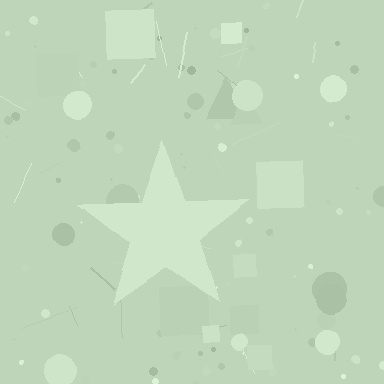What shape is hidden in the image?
A star is hidden in the image.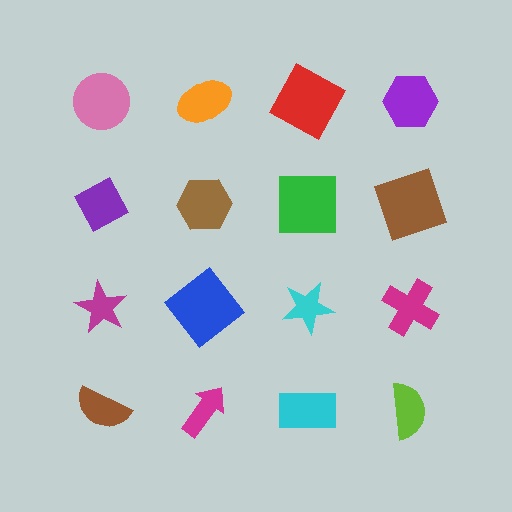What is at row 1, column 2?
An orange ellipse.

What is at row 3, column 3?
A cyan star.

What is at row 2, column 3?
A green square.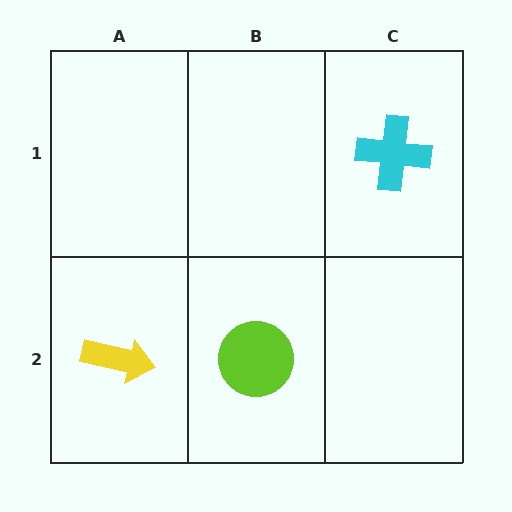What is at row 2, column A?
A yellow arrow.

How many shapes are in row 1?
1 shape.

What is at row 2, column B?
A lime circle.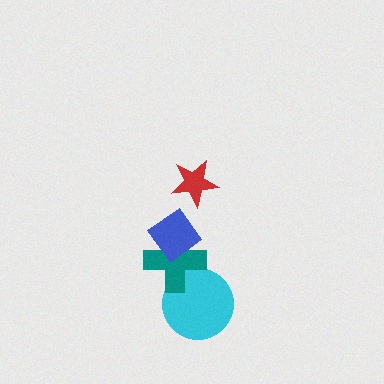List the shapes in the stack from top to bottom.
From top to bottom: the red star, the blue diamond, the teal cross, the cyan circle.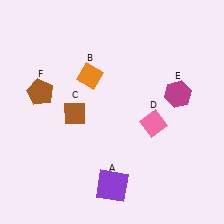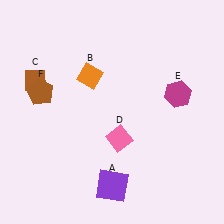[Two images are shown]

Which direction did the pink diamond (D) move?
The pink diamond (D) moved left.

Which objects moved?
The objects that moved are: the brown diamond (C), the pink diamond (D).